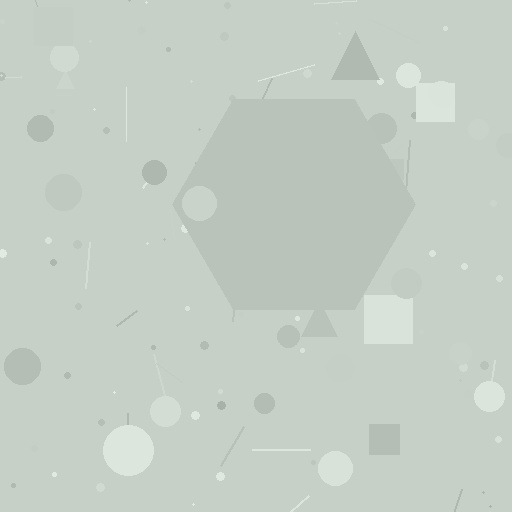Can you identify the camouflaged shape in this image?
The camouflaged shape is a hexagon.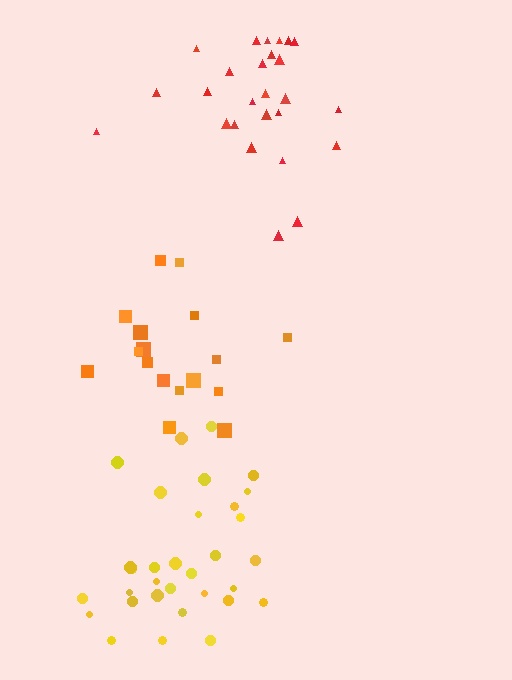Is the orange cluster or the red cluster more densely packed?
Orange.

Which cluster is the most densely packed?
Orange.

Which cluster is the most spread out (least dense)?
Red.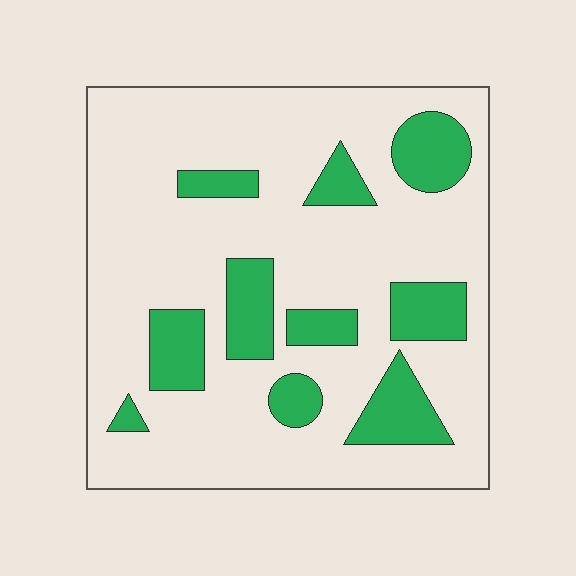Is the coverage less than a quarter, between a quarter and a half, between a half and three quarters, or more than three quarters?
Less than a quarter.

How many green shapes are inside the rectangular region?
10.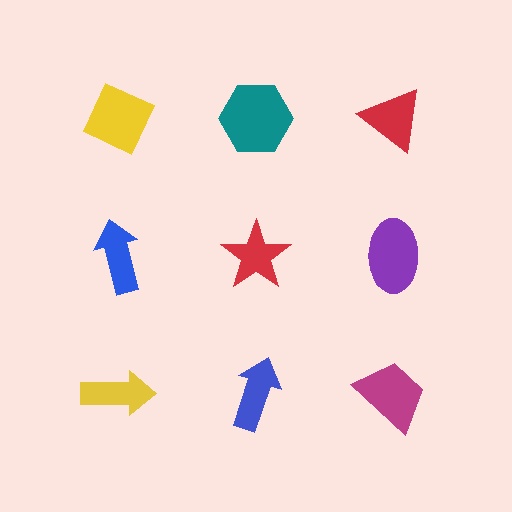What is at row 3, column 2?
A blue arrow.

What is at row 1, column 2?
A teal hexagon.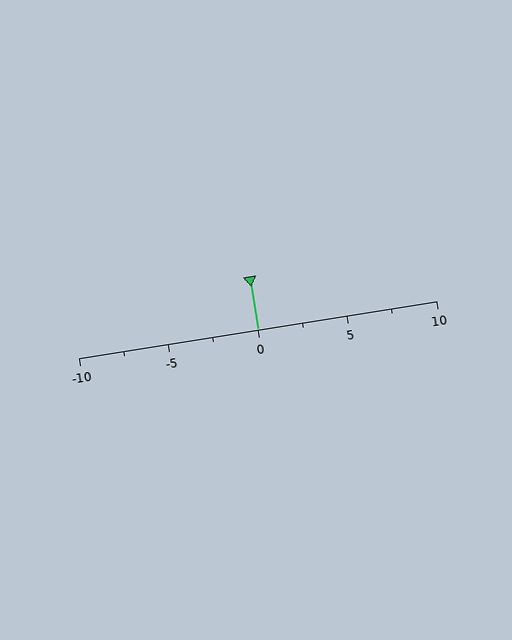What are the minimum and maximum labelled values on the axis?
The axis runs from -10 to 10.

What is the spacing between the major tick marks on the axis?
The major ticks are spaced 5 apart.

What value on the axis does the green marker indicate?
The marker indicates approximately 0.